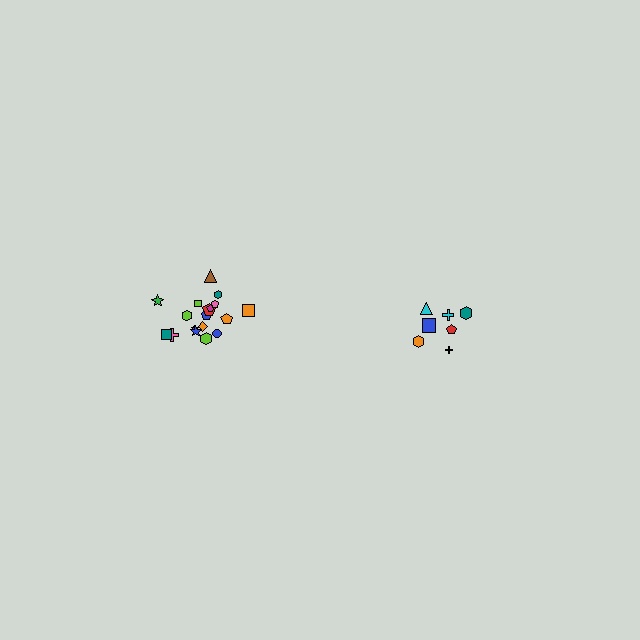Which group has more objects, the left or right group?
The left group.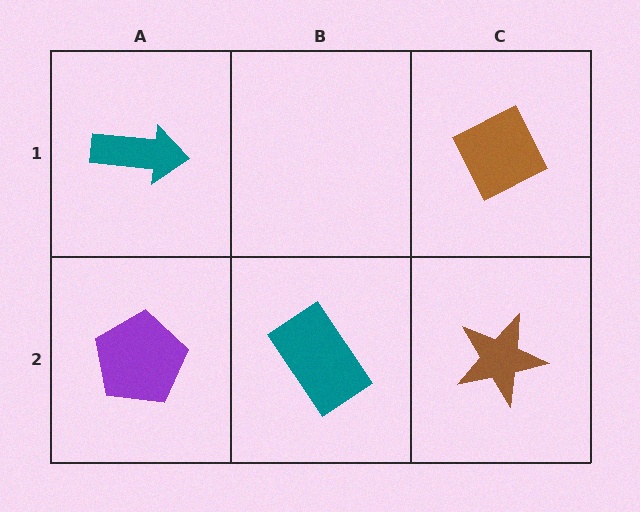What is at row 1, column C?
A brown diamond.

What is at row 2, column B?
A teal rectangle.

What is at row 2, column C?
A brown star.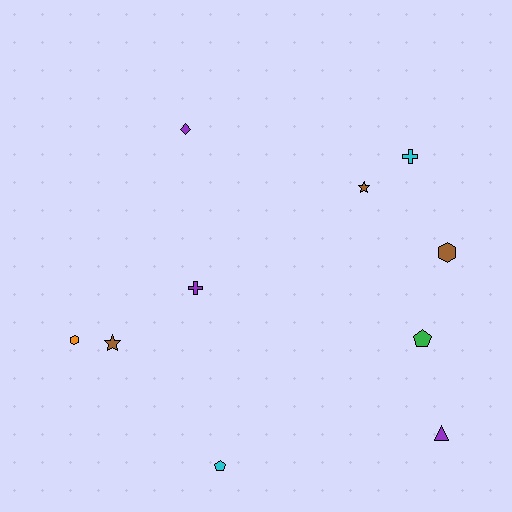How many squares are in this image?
There are no squares.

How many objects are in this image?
There are 10 objects.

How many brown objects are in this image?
There are 3 brown objects.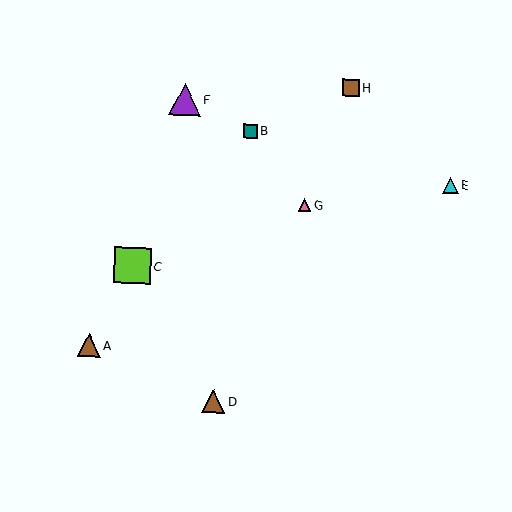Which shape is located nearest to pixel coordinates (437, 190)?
The cyan triangle (labeled E) at (450, 185) is nearest to that location.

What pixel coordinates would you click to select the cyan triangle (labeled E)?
Click at (450, 185) to select the cyan triangle E.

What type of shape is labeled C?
Shape C is a lime square.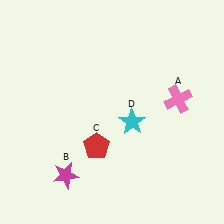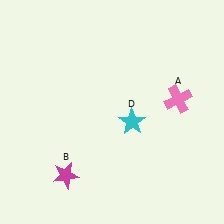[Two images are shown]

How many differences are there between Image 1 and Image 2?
There is 1 difference between the two images.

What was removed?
The red pentagon (C) was removed in Image 2.